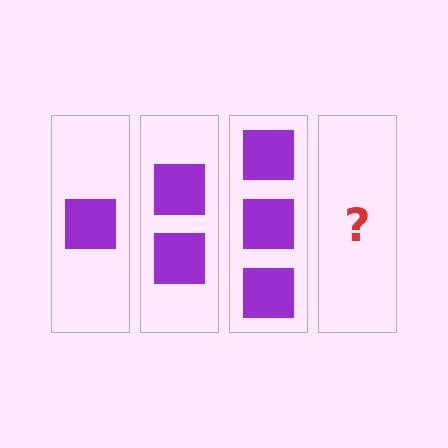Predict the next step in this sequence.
The next step is 4 squares.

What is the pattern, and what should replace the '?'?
The pattern is that each step adds one more square. The '?' should be 4 squares.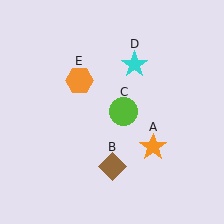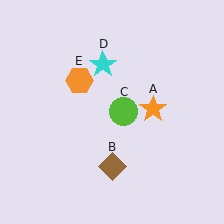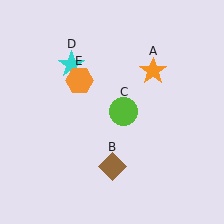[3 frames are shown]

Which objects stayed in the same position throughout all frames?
Brown diamond (object B) and lime circle (object C) and orange hexagon (object E) remained stationary.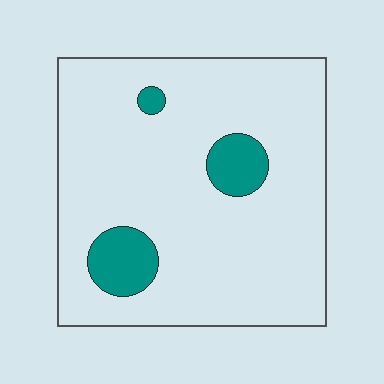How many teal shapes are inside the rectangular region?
3.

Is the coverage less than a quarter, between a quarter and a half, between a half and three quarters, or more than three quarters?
Less than a quarter.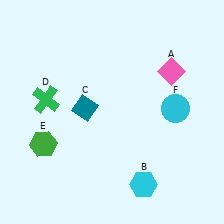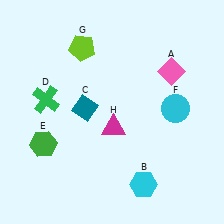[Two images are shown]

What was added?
A lime pentagon (G), a magenta triangle (H) were added in Image 2.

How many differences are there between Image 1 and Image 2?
There are 2 differences between the two images.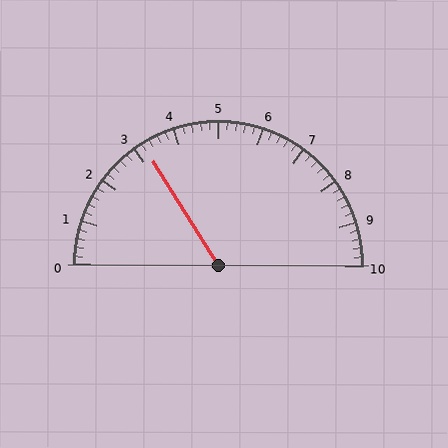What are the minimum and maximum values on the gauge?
The gauge ranges from 0 to 10.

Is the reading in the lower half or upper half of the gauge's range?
The reading is in the lower half of the range (0 to 10).